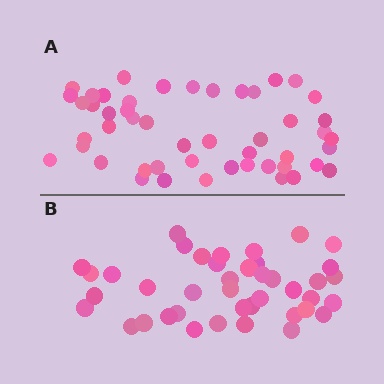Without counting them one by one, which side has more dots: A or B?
Region A (the top region) has more dots.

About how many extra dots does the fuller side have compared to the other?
Region A has roughly 8 or so more dots than region B.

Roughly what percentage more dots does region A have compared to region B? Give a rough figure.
About 20% more.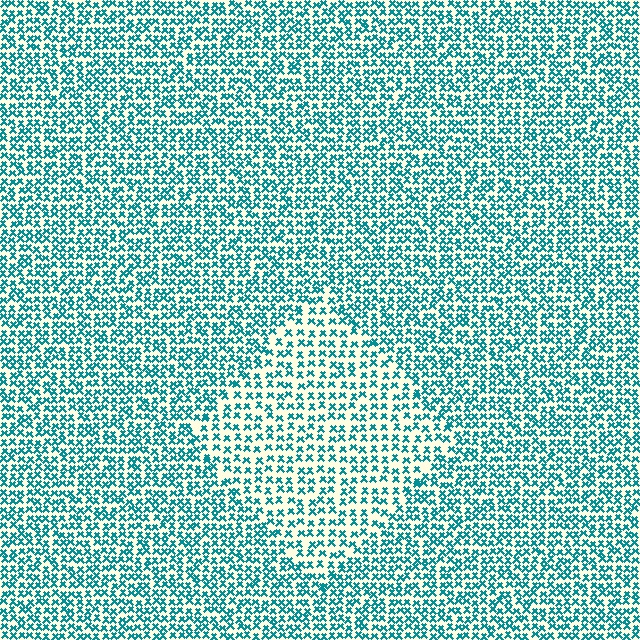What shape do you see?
I see a diamond.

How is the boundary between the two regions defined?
The boundary is defined by a change in element density (approximately 1.6x ratio). All elements are the same color, size, and shape.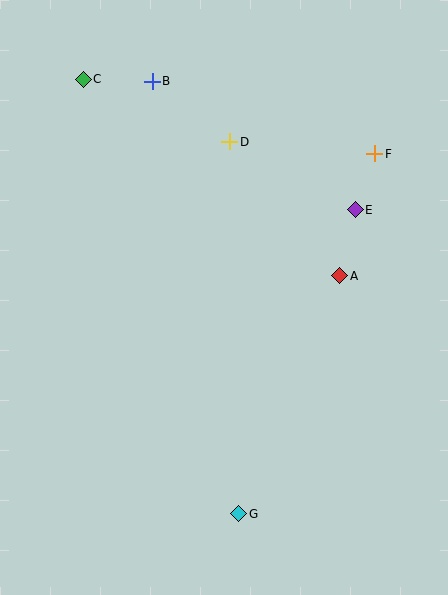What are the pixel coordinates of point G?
Point G is at (239, 514).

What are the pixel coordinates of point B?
Point B is at (152, 81).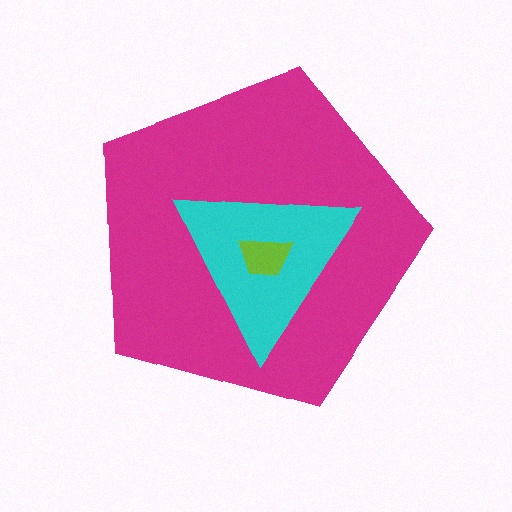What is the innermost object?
The lime trapezoid.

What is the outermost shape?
The magenta pentagon.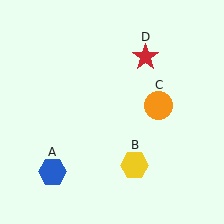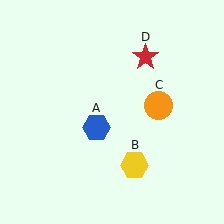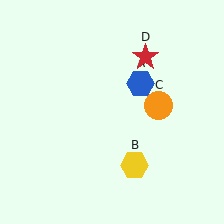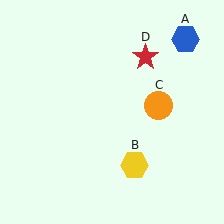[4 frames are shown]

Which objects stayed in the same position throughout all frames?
Yellow hexagon (object B) and orange circle (object C) and red star (object D) remained stationary.